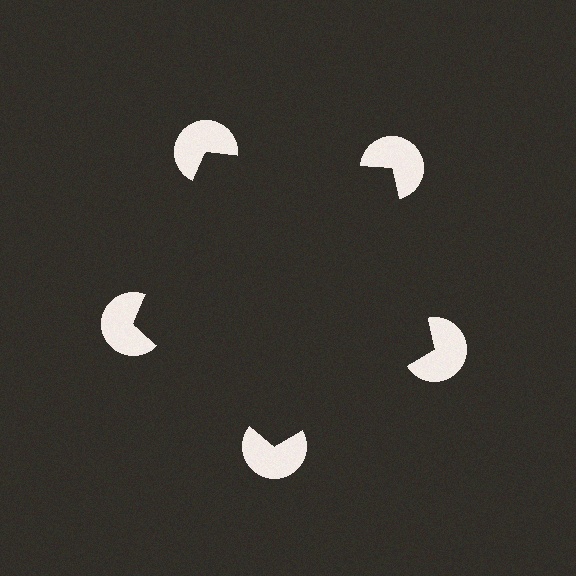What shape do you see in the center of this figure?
An illusory pentagon — its edges are inferred from the aligned wedge cuts in the pac-man discs, not physically drawn.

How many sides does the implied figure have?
5 sides.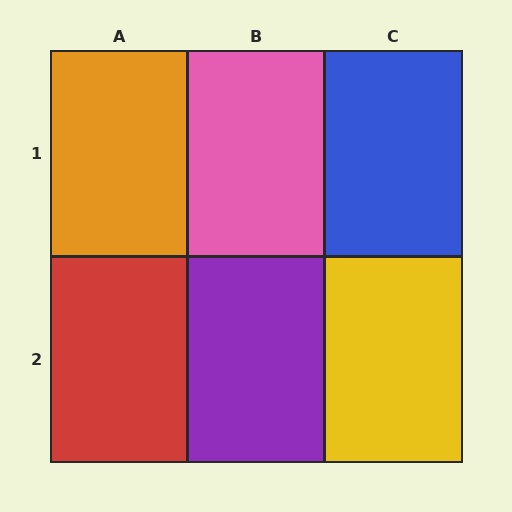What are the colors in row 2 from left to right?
Red, purple, yellow.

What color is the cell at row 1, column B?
Pink.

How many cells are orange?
1 cell is orange.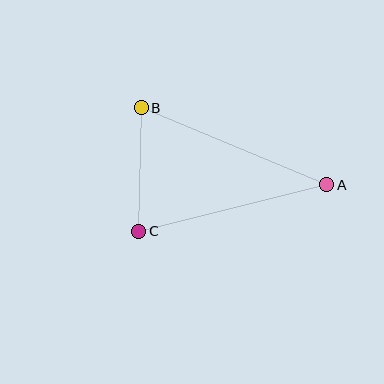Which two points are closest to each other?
Points B and C are closest to each other.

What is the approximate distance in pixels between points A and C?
The distance between A and C is approximately 194 pixels.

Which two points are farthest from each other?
Points A and B are farthest from each other.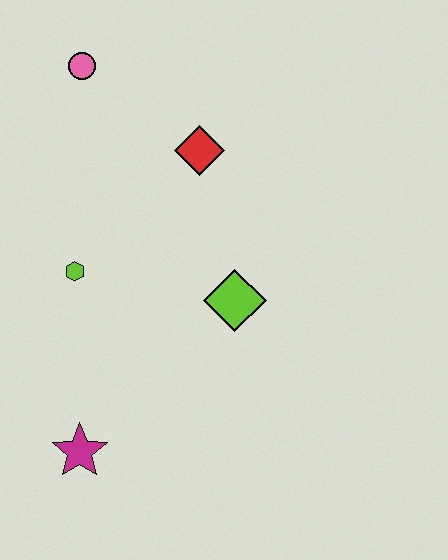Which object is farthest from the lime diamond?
The pink circle is farthest from the lime diamond.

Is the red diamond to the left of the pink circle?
No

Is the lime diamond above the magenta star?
Yes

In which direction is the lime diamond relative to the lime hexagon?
The lime diamond is to the right of the lime hexagon.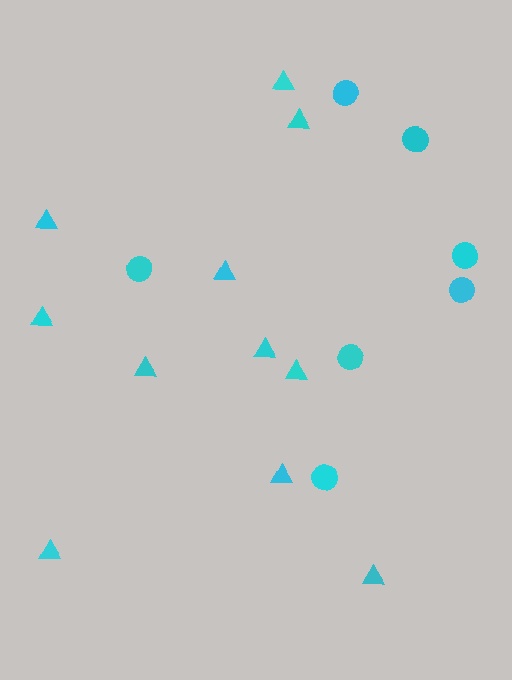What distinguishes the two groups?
There are 2 groups: one group of circles (7) and one group of triangles (11).